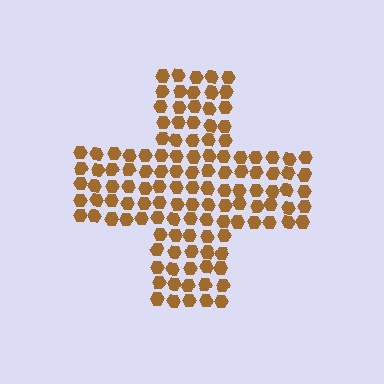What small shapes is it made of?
It is made of small hexagons.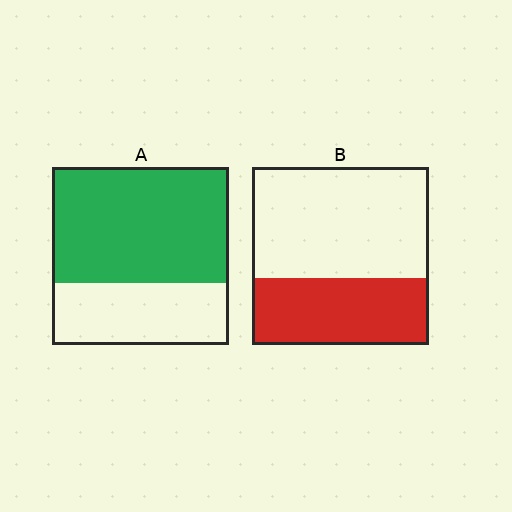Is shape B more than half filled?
No.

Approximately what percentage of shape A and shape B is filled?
A is approximately 65% and B is approximately 40%.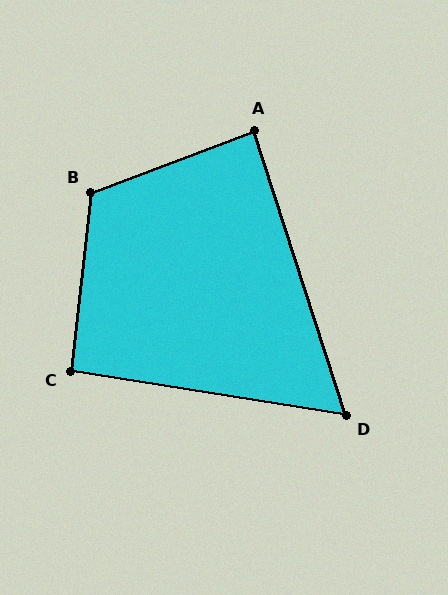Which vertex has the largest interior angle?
B, at approximately 117 degrees.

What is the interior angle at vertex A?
Approximately 87 degrees (approximately right).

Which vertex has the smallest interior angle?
D, at approximately 63 degrees.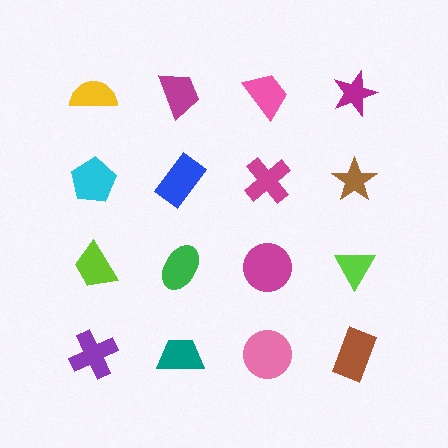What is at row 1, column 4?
A magenta star.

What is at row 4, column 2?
A teal trapezoid.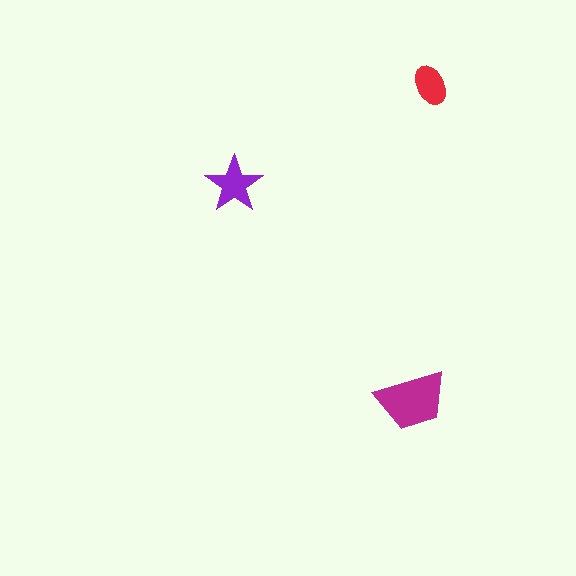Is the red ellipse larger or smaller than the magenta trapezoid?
Smaller.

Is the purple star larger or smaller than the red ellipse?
Larger.